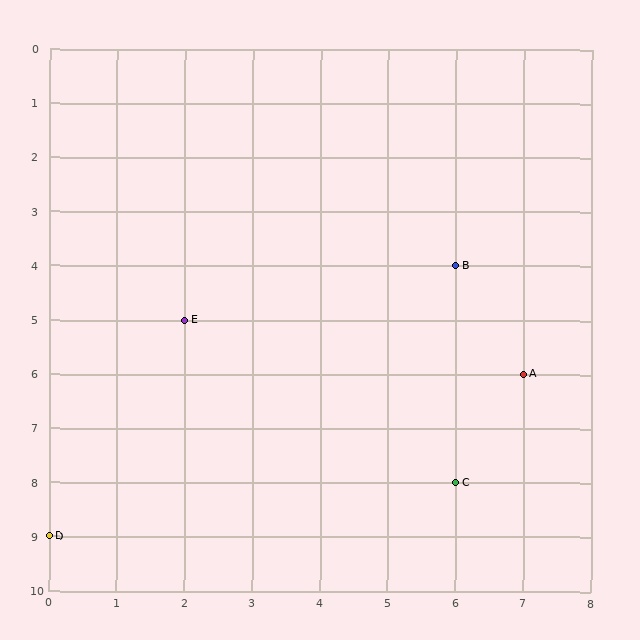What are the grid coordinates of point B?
Point B is at grid coordinates (6, 4).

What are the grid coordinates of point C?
Point C is at grid coordinates (6, 8).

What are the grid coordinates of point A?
Point A is at grid coordinates (7, 6).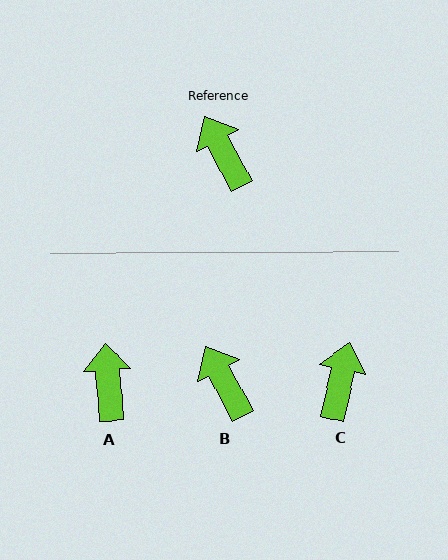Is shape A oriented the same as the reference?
No, it is off by about 24 degrees.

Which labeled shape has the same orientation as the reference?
B.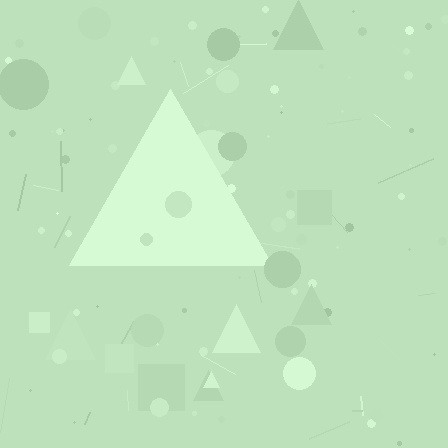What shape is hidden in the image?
A triangle is hidden in the image.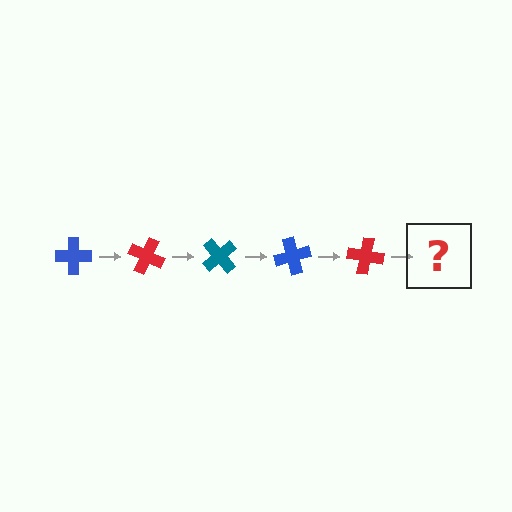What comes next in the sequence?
The next element should be a teal cross, rotated 125 degrees from the start.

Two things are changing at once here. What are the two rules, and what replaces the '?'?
The two rules are that it rotates 25 degrees each step and the color cycles through blue, red, and teal. The '?' should be a teal cross, rotated 125 degrees from the start.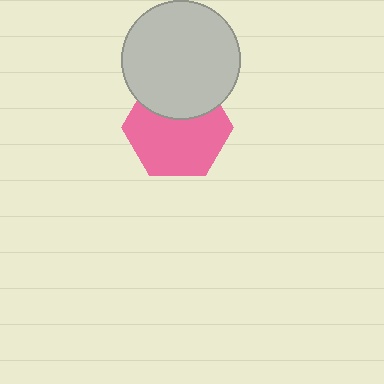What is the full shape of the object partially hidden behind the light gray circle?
The partially hidden object is a pink hexagon.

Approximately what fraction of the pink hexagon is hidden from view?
Roughly 32% of the pink hexagon is hidden behind the light gray circle.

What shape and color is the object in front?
The object in front is a light gray circle.